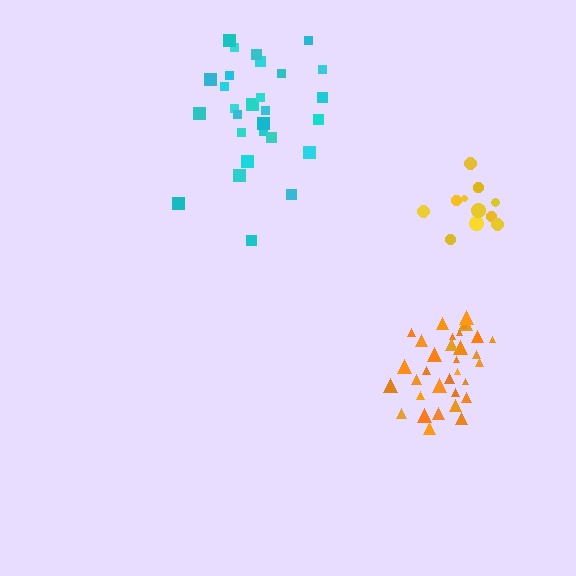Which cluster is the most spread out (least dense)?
Yellow.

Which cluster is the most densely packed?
Orange.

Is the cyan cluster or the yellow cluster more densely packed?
Cyan.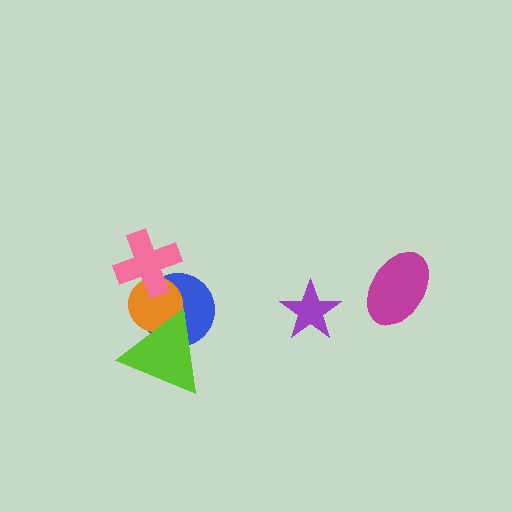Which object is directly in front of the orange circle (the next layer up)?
The lime triangle is directly in front of the orange circle.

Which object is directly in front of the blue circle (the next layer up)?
The orange circle is directly in front of the blue circle.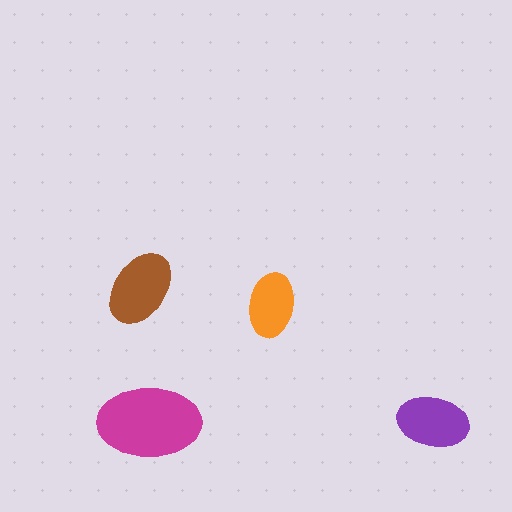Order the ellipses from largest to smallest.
the magenta one, the brown one, the purple one, the orange one.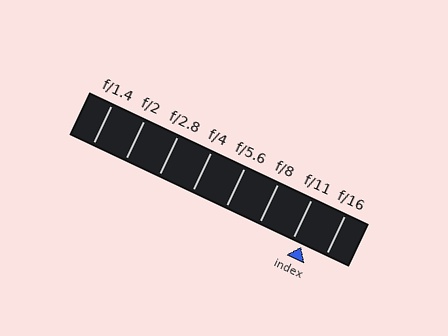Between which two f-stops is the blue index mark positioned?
The index mark is between f/11 and f/16.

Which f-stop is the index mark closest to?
The index mark is closest to f/11.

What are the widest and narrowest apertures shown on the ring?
The widest aperture shown is f/1.4 and the narrowest is f/16.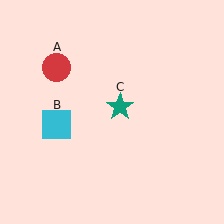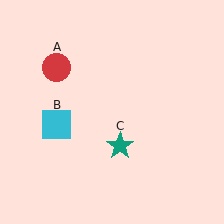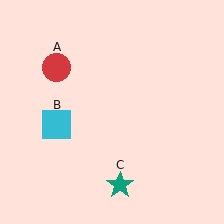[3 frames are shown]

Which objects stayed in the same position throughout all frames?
Red circle (object A) and cyan square (object B) remained stationary.